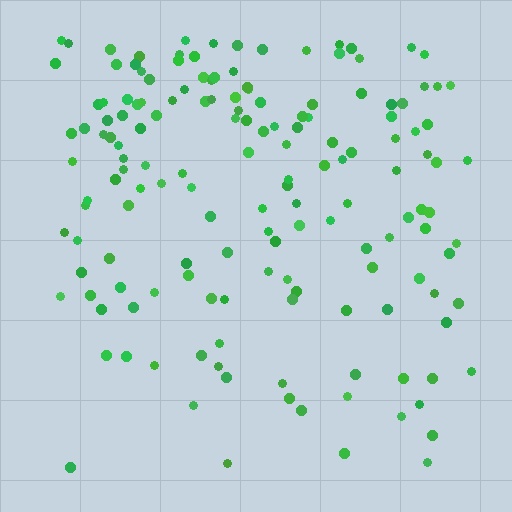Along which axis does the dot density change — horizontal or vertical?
Vertical.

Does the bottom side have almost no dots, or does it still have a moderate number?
Still a moderate number, just noticeably fewer than the top.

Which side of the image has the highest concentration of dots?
The top.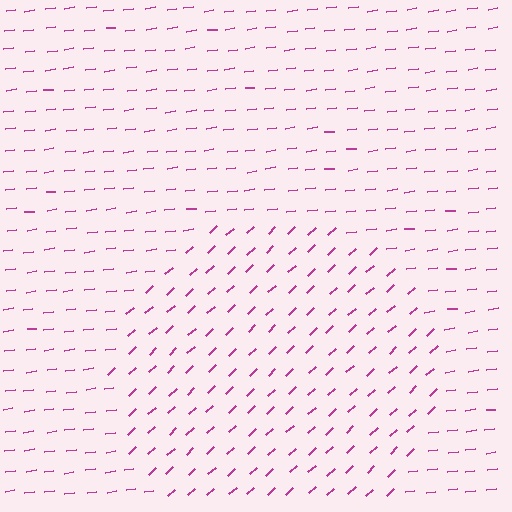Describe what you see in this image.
The image is filled with small magenta line segments. A circle region in the image has lines oriented differently from the surrounding lines, creating a visible texture boundary.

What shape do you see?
I see a circle.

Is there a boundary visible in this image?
Yes, there is a texture boundary formed by a change in line orientation.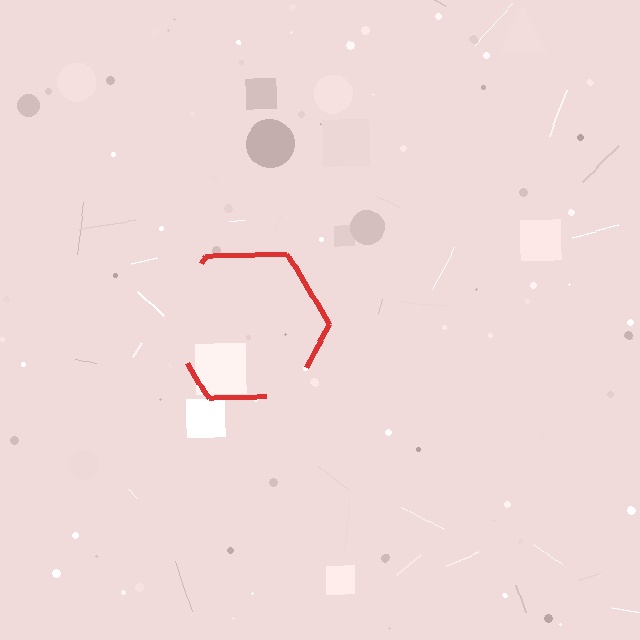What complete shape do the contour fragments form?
The contour fragments form a hexagon.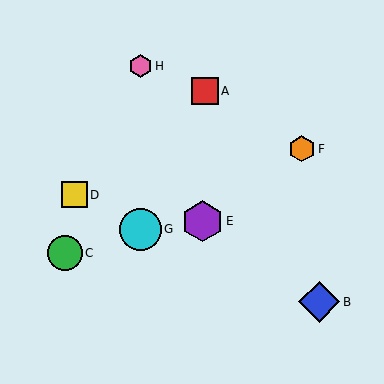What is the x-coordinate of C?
Object C is at x≈65.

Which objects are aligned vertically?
Objects G, H are aligned vertically.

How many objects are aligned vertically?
2 objects (G, H) are aligned vertically.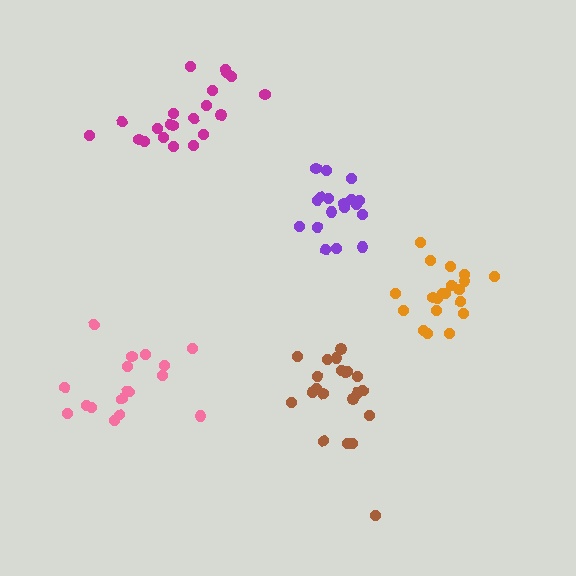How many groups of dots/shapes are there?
There are 5 groups.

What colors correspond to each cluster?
The clusters are colored: magenta, pink, brown, purple, orange.